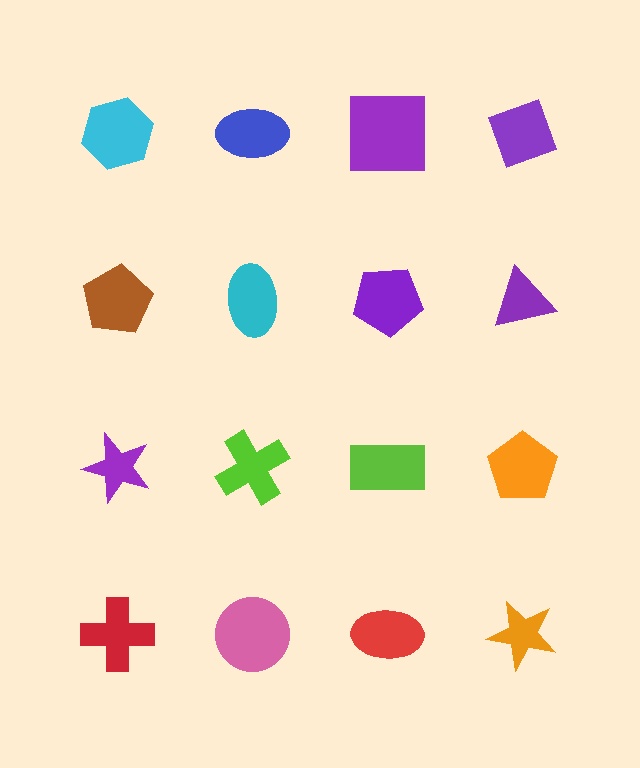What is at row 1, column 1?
A cyan hexagon.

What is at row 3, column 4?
An orange pentagon.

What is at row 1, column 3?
A purple square.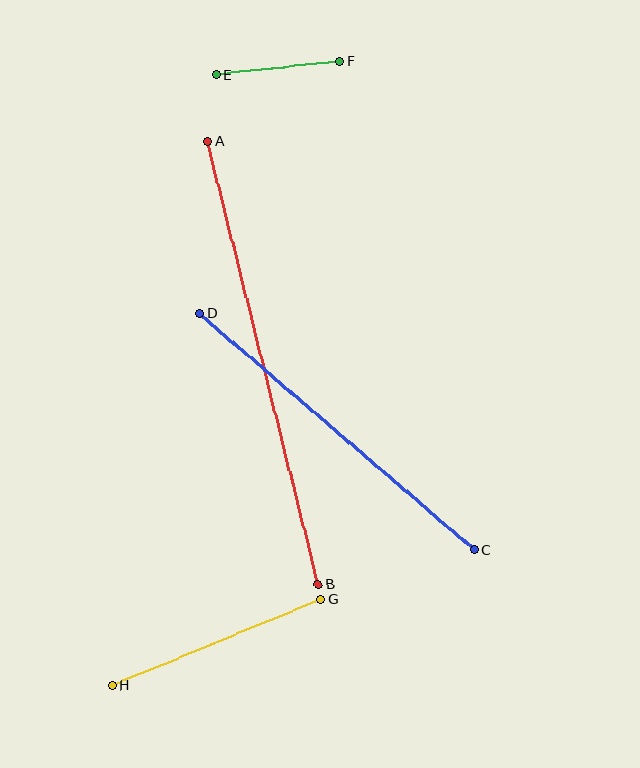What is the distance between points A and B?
The distance is approximately 456 pixels.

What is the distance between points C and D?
The distance is approximately 363 pixels.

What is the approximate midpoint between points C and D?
The midpoint is at approximately (337, 432) pixels.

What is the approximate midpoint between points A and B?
The midpoint is at approximately (263, 363) pixels.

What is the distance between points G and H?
The distance is approximately 225 pixels.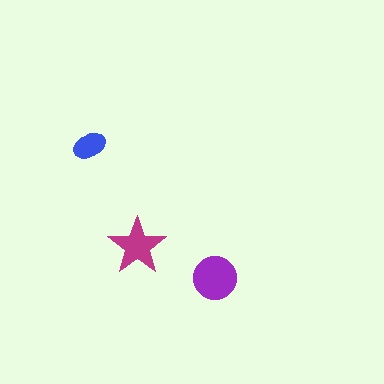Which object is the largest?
The purple circle.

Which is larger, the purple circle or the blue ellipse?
The purple circle.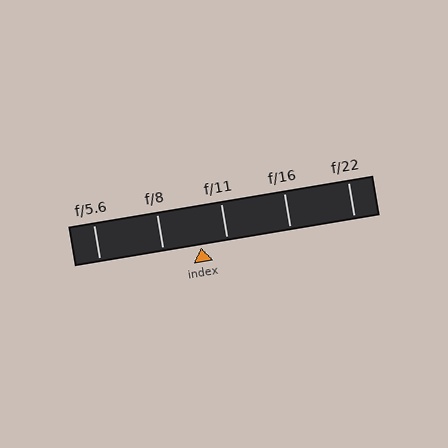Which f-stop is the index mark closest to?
The index mark is closest to f/11.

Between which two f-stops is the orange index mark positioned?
The index mark is between f/8 and f/11.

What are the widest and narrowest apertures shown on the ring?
The widest aperture shown is f/5.6 and the narrowest is f/22.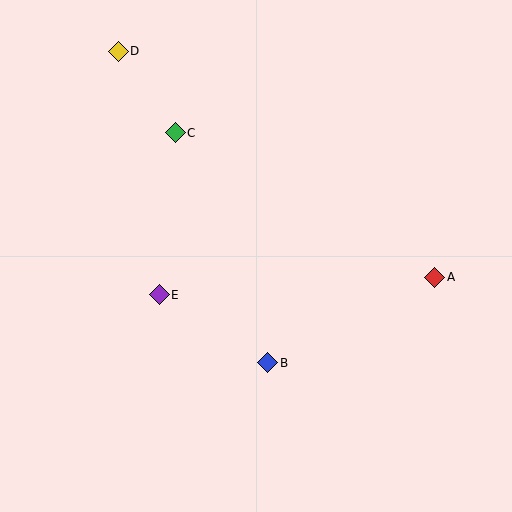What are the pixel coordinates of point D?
Point D is at (118, 51).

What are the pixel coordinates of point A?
Point A is at (435, 277).